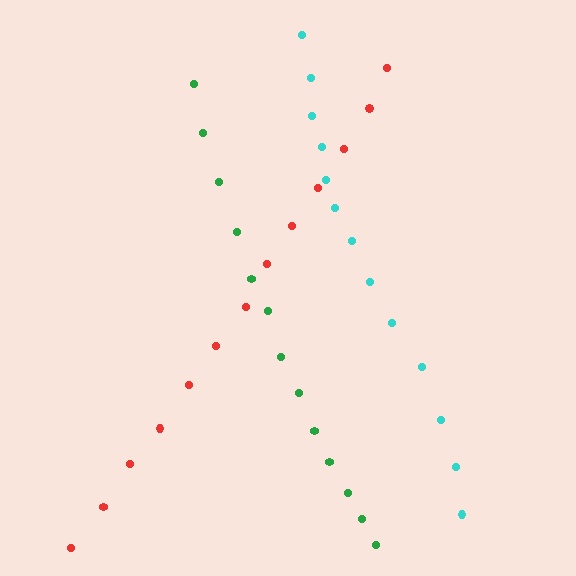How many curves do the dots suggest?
There are 3 distinct paths.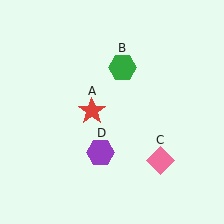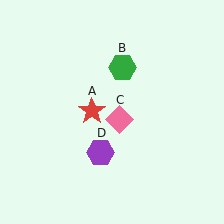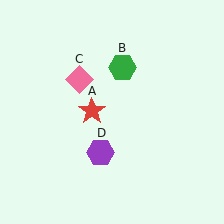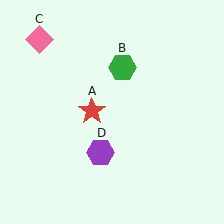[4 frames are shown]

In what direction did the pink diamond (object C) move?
The pink diamond (object C) moved up and to the left.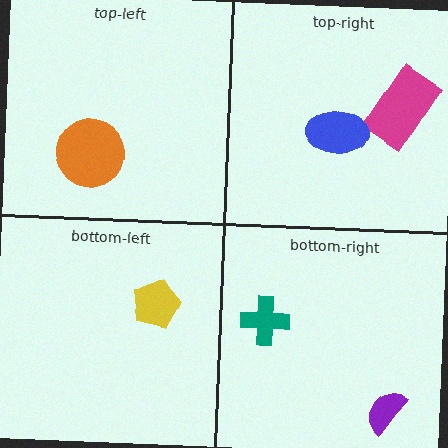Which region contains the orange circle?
The top-left region.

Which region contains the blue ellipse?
The top-right region.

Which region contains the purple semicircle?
The bottom-right region.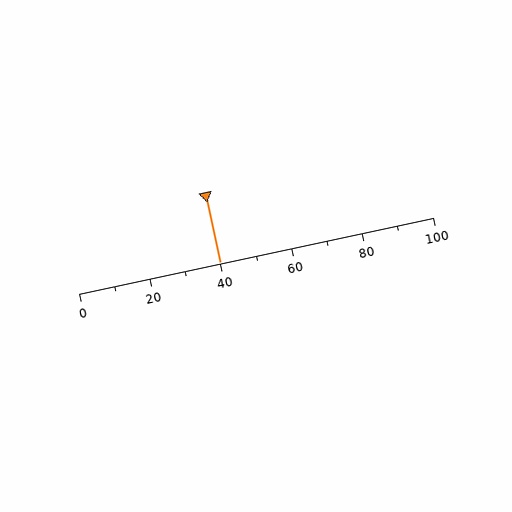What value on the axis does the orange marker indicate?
The marker indicates approximately 40.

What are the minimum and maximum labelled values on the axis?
The axis runs from 0 to 100.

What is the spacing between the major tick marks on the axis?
The major ticks are spaced 20 apart.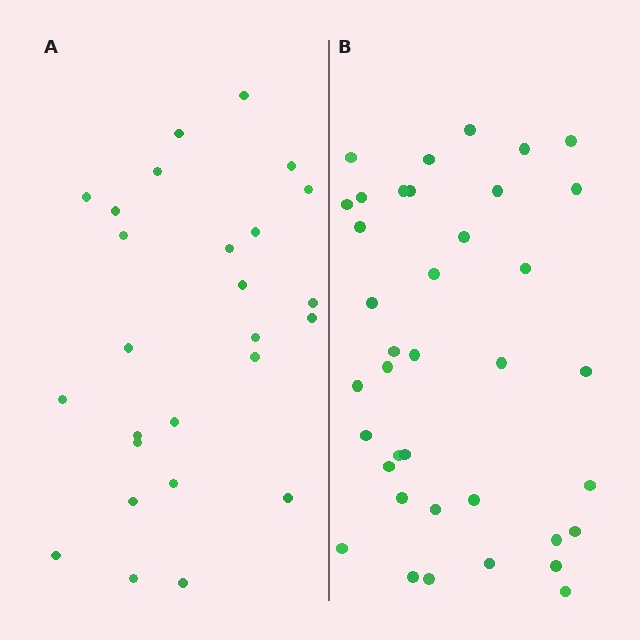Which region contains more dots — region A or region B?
Region B (the right region) has more dots.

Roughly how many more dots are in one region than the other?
Region B has roughly 12 or so more dots than region A.